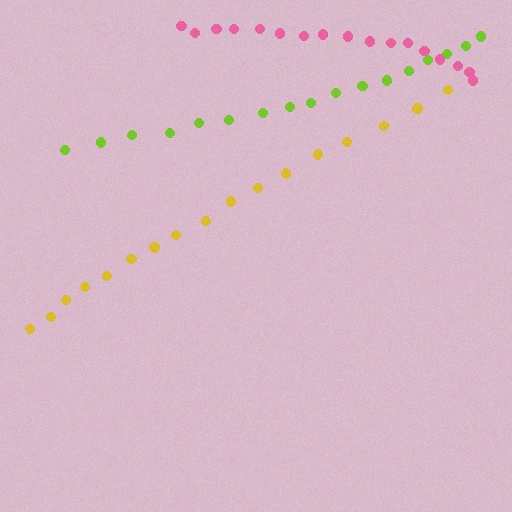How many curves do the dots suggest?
There are 3 distinct paths.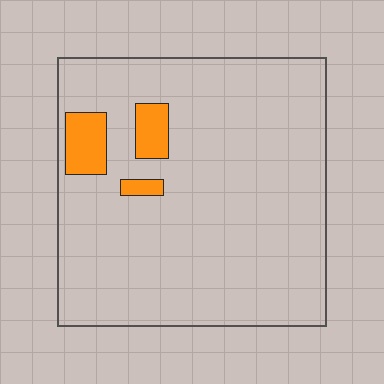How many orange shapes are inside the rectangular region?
3.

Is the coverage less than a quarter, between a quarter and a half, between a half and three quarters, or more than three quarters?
Less than a quarter.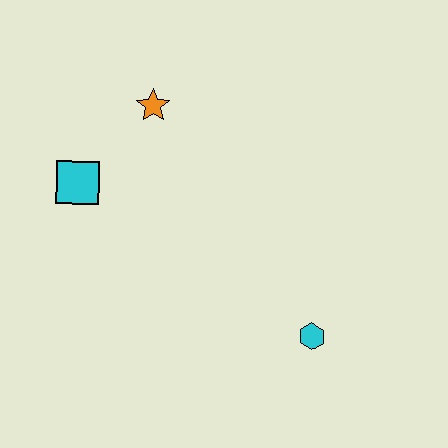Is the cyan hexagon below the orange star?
Yes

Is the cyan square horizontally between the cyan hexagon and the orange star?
No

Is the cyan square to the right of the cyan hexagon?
No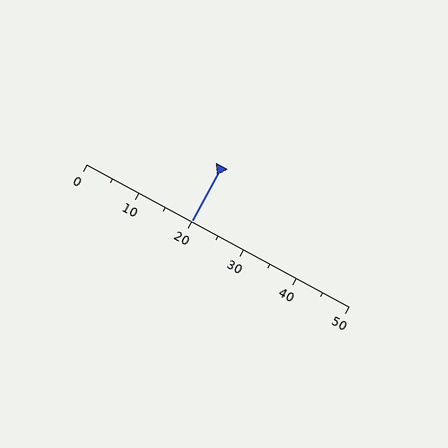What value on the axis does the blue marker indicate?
The marker indicates approximately 20.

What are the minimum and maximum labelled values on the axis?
The axis runs from 0 to 50.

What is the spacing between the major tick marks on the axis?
The major ticks are spaced 10 apart.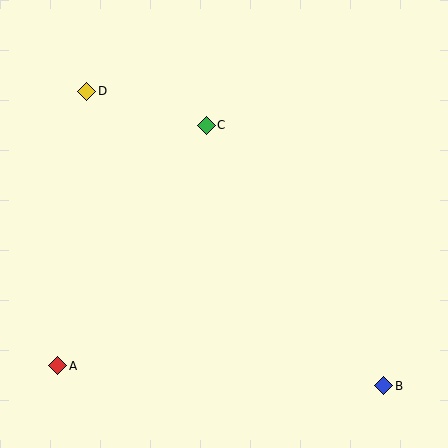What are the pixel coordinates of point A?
Point A is at (58, 366).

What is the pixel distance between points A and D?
The distance between A and D is 276 pixels.